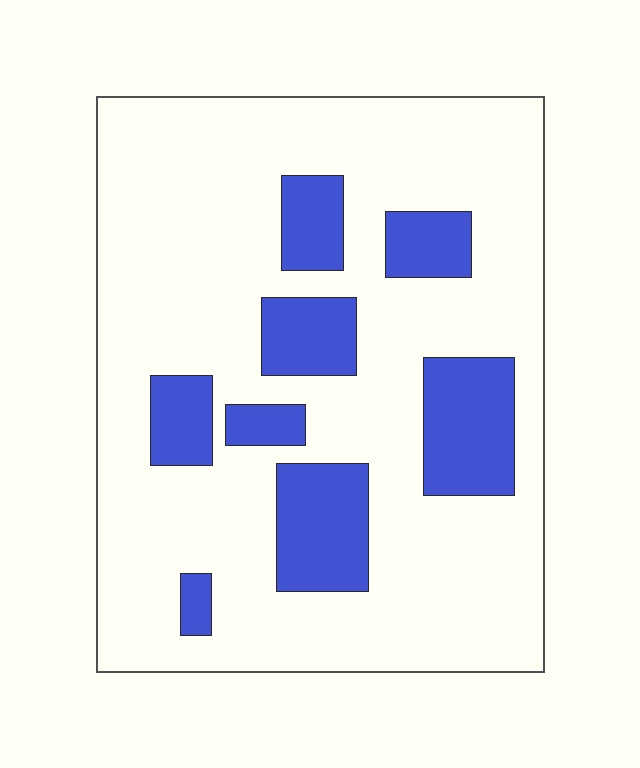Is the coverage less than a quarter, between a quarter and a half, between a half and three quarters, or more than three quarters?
Less than a quarter.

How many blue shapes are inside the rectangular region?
8.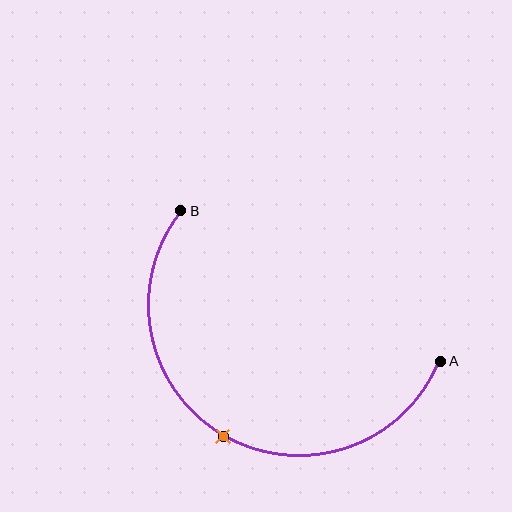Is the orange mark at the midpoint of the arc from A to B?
Yes. The orange mark lies on the arc at equal arc-length from both A and B — it is the arc midpoint.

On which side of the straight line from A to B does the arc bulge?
The arc bulges below the straight line connecting A and B.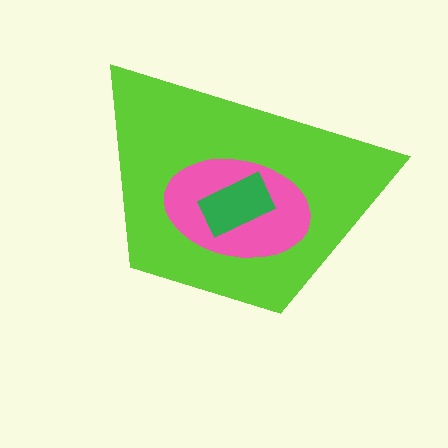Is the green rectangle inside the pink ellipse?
Yes.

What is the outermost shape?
The lime trapezoid.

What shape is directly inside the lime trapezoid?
The pink ellipse.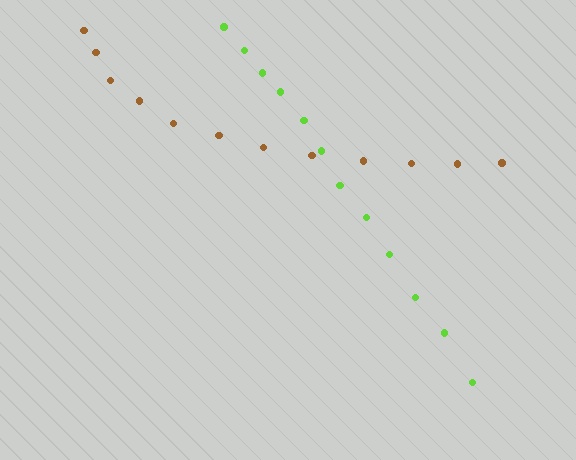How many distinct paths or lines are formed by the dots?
There are 2 distinct paths.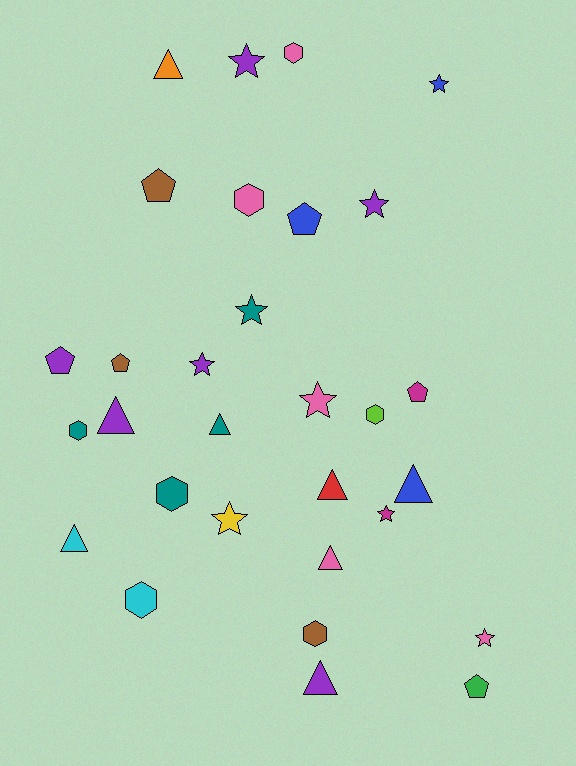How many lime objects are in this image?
There is 1 lime object.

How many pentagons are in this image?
There are 6 pentagons.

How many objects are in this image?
There are 30 objects.